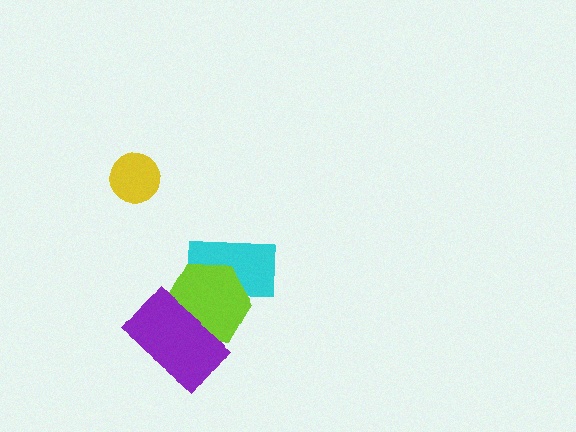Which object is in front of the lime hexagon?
The purple rectangle is in front of the lime hexagon.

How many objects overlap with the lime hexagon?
2 objects overlap with the lime hexagon.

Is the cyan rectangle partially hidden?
Yes, it is partially covered by another shape.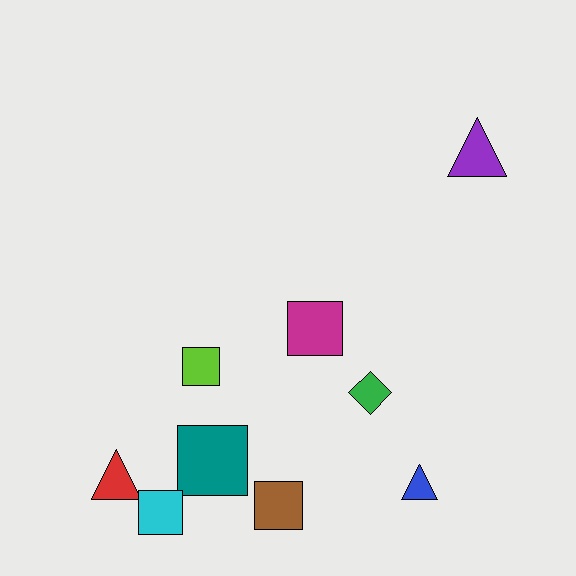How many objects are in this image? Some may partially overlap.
There are 9 objects.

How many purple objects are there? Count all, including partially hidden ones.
There is 1 purple object.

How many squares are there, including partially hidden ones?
There are 5 squares.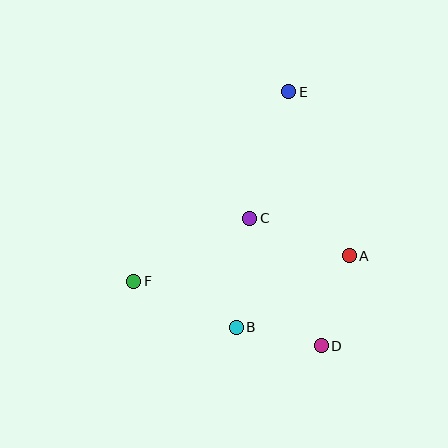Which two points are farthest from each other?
Points D and E are farthest from each other.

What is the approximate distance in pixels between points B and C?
The distance between B and C is approximately 110 pixels.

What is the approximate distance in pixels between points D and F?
The distance between D and F is approximately 198 pixels.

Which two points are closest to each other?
Points B and D are closest to each other.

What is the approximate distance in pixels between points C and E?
The distance between C and E is approximately 132 pixels.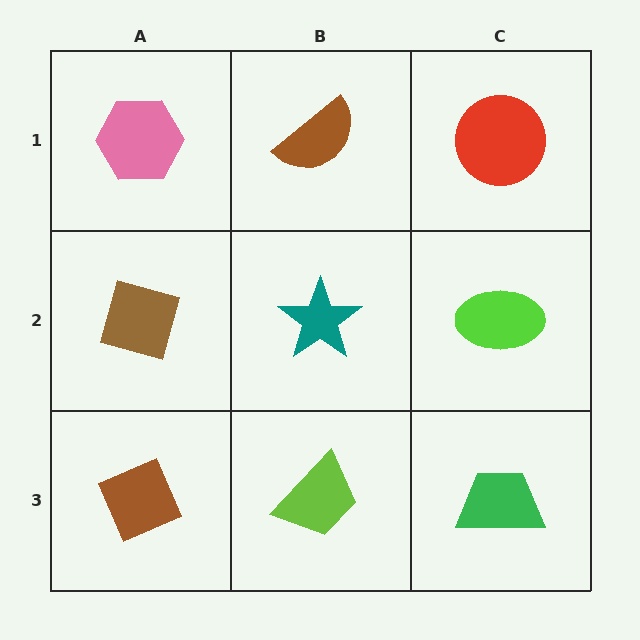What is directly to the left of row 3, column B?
A brown diamond.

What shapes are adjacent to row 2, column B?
A brown semicircle (row 1, column B), a lime trapezoid (row 3, column B), a brown diamond (row 2, column A), a lime ellipse (row 2, column C).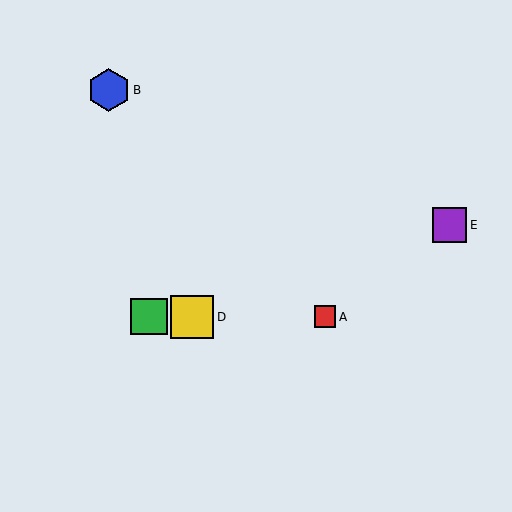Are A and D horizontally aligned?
Yes, both are at y≈317.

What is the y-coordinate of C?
Object C is at y≈317.